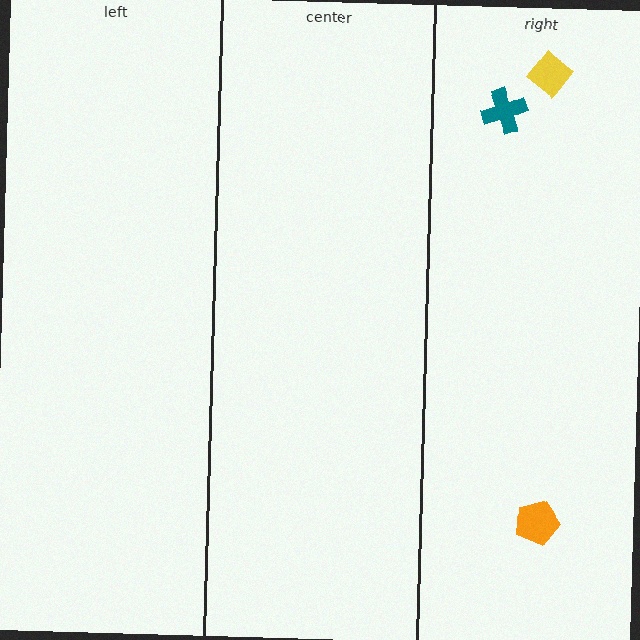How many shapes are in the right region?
3.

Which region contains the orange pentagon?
The right region.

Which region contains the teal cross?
The right region.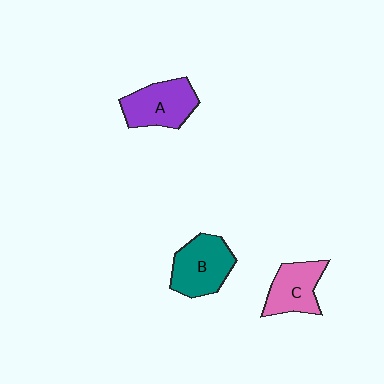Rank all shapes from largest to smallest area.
From largest to smallest: B (teal), A (purple), C (pink).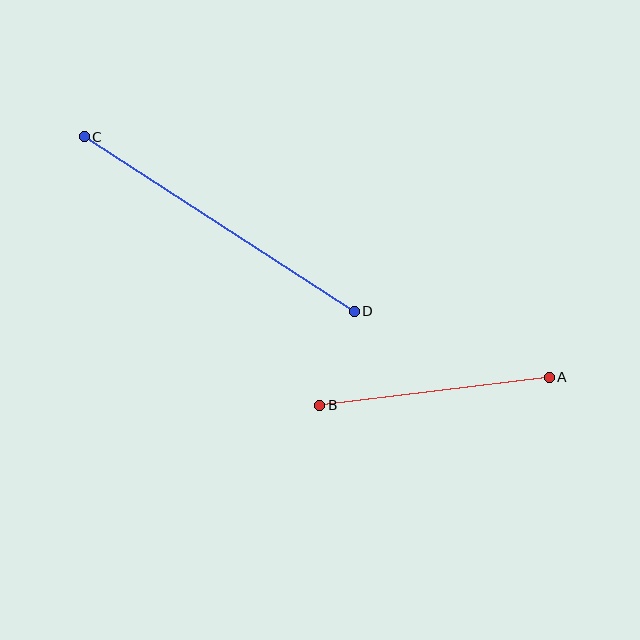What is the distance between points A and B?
The distance is approximately 231 pixels.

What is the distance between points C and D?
The distance is approximately 322 pixels.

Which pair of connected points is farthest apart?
Points C and D are farthest apart.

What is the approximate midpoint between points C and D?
The midpoint is at approximately (219, 224) pixels.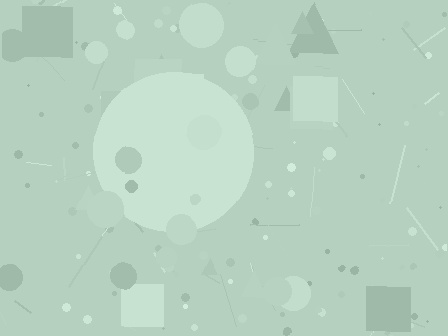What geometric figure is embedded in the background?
A circle is embedded in the background.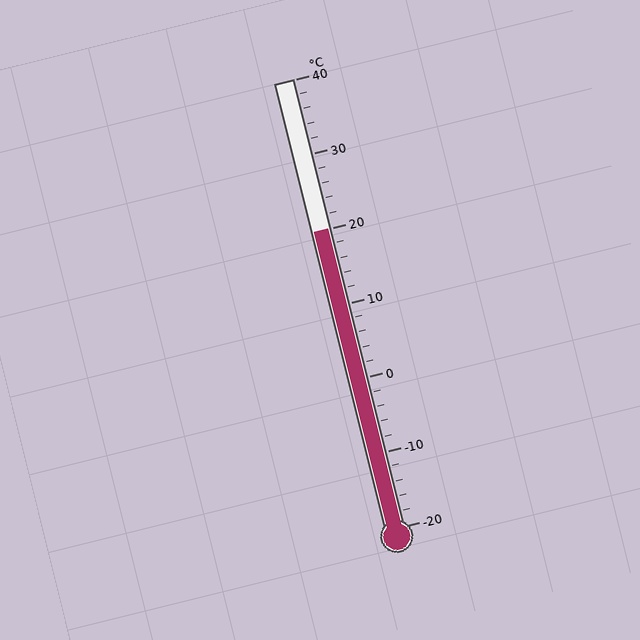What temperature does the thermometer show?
The thermometer shows approximately 20°C.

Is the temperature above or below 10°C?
The temperature is above 10°C.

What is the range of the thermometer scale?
The thermometer scale ranges from -20°C to 40°C.